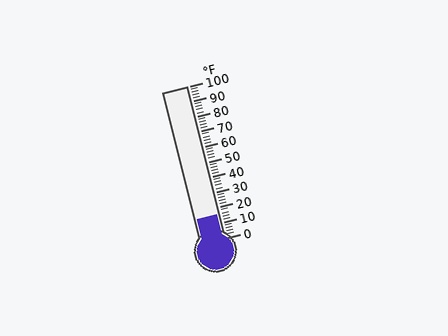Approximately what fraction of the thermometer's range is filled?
The thermometer is filled to approximately 15% of its range.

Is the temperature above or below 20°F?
The temperature is below 20°F.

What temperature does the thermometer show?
The thermometer shows approximately 16°F.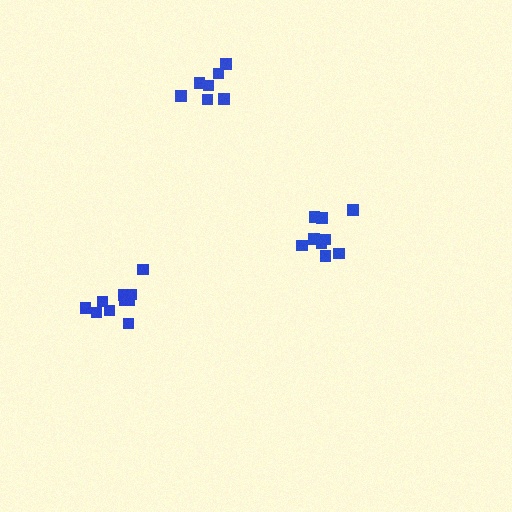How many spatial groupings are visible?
There are 3 spatial groupings.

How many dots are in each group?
Group 1: 9 dots, Group 2: 10 dots, Group 3: 7 dots (26 total).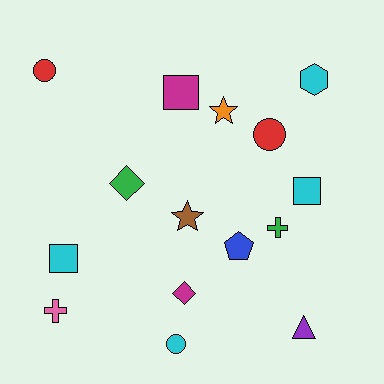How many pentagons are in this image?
There is 1 pentagon.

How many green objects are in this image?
There are 2 green objects.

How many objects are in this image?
There are 15 objects.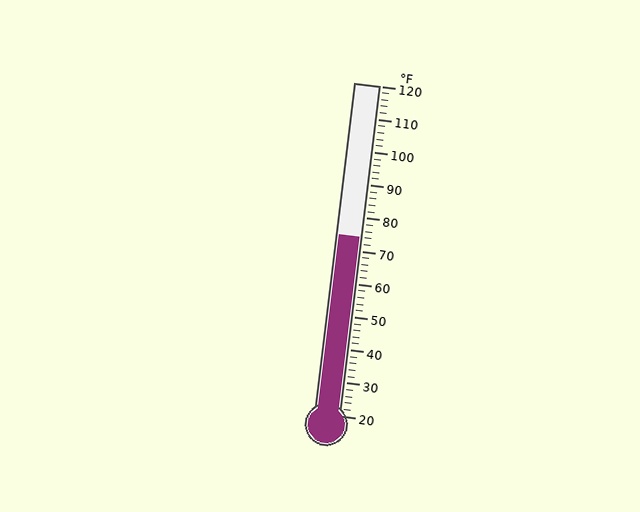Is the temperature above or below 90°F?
The temperature is below 90°F.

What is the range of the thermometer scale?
The thermometer scale ranges from 20°F to 120°F.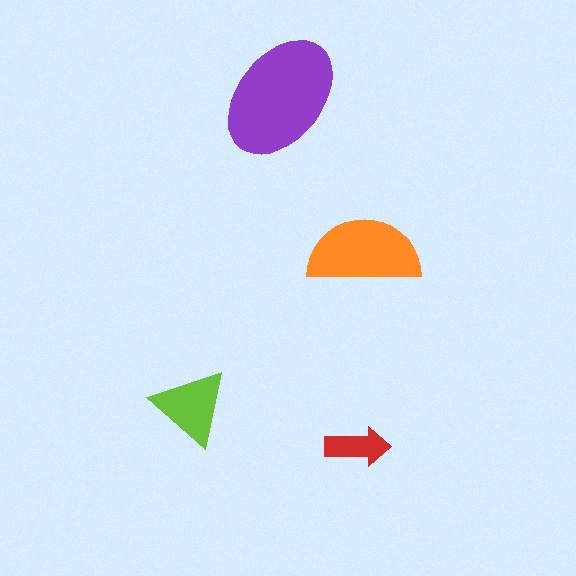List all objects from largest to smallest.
The purple ellipse, the orange semicircle, the lime triangle, the red arrow.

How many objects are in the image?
There are 4 objects in the image.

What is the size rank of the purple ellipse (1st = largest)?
1st.